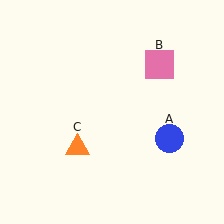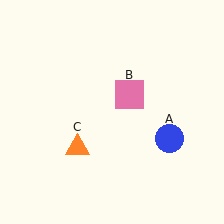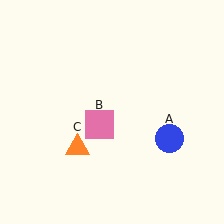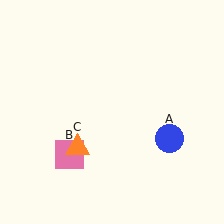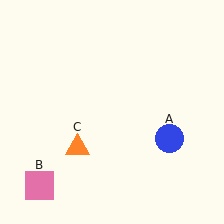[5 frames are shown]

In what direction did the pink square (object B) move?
The pink square (object B) moved down and to the left.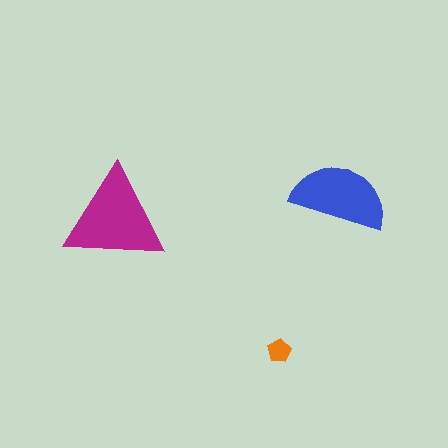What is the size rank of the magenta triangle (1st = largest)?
1st.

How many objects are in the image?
There are 3 objects in the image.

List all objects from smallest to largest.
The orange pentagon, the blue semicircle, the magenta triangle.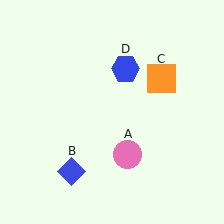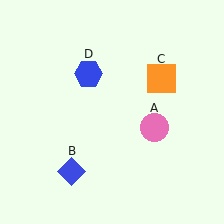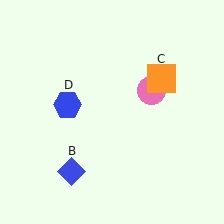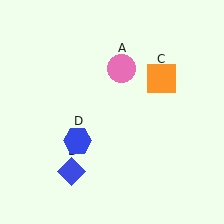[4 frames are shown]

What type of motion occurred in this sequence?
The pink circle (object A), blue hexagon (object D) rotated counterclockwise around the center of the scene.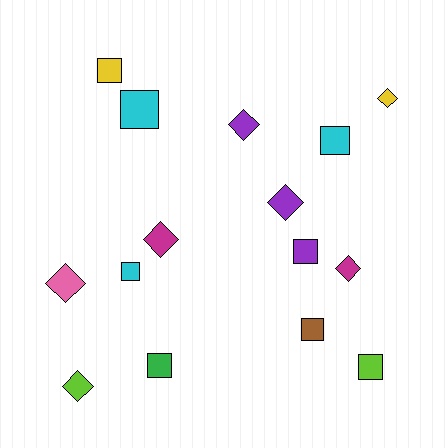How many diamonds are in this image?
There are 7 diamonds.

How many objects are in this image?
There are 15 objects.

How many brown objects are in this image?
There is 1 brown object.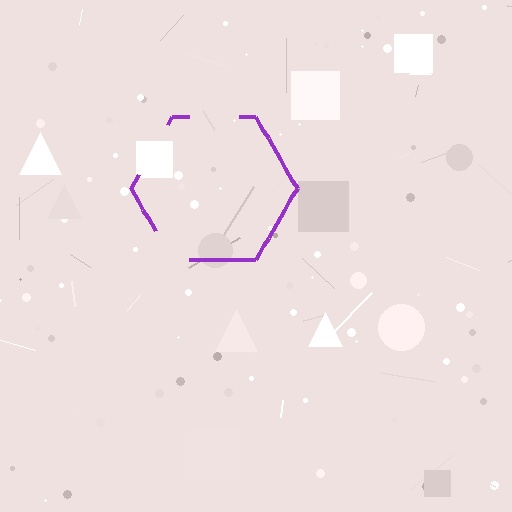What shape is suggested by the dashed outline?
The dashed outline suggests a hexagon.